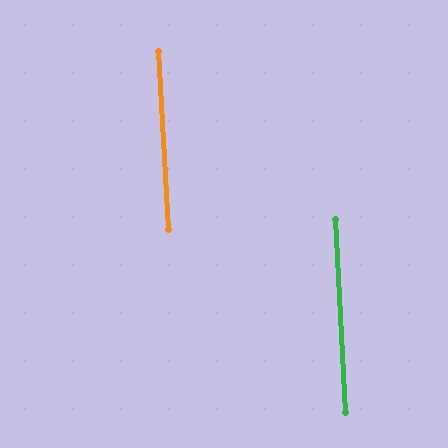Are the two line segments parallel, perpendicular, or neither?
Parallel — their directions differ by only 0.1°.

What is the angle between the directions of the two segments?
Approximately 0 degrees.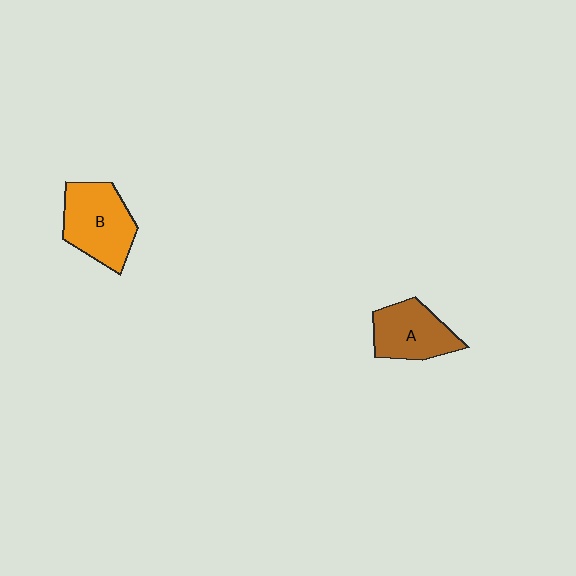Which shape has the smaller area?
Shape A (brown).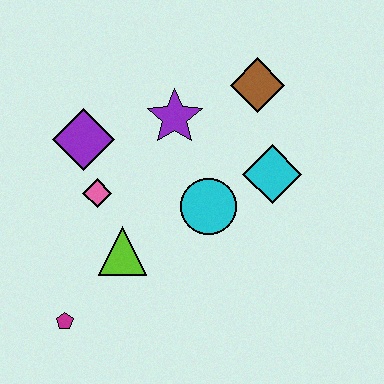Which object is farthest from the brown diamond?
The magenta pentagon is farthest from the brown diamond.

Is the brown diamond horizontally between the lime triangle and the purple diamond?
No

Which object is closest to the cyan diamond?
The cyan circle is closest to the cyan diamond.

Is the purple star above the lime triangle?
Yes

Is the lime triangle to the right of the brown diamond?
No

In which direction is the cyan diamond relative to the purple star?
The cyan diamond is to the right of the purple star.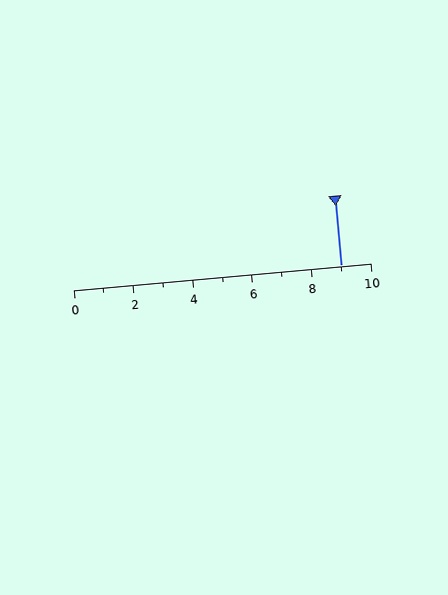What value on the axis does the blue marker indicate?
The marker indicates approximately 9.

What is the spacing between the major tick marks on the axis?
The major ticks are spaced 2 apart.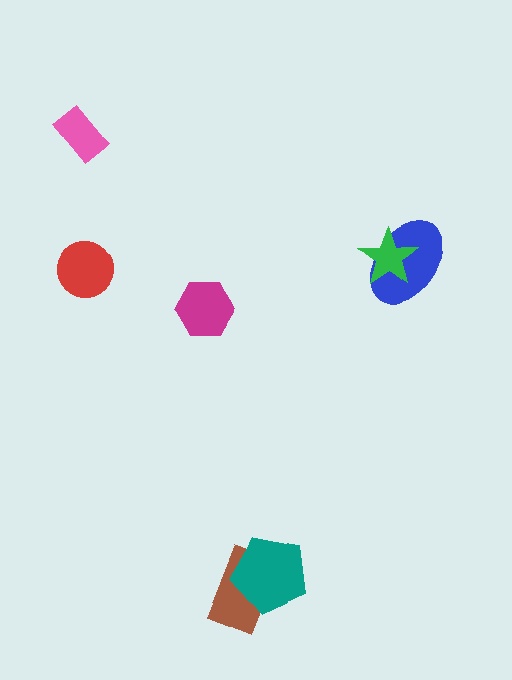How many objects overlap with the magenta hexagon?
0 objects overlap with the magenta hexagon.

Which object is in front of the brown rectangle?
The teal pentagon is in front of the brown rectangle.